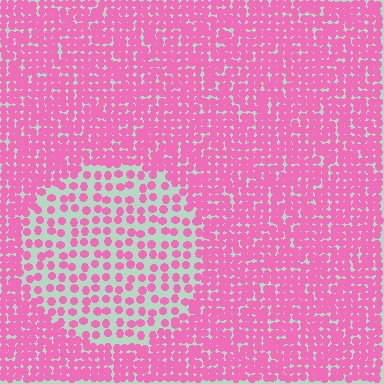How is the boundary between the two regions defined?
The boundary is defined by a change in element density (approximately 2.3x ratio). All elements are the same color, size, and shape.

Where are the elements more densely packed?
The elements are more densely packed outside the circle boundary.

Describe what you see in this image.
The image contains small pink elements arranged at two different densities. A circle-shaped region is visible where the elements are less densely packed than the surrounding area.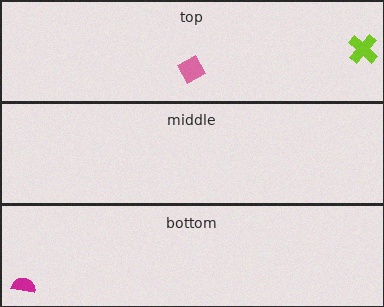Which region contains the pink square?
The top region.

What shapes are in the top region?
The pink square, the lime cross.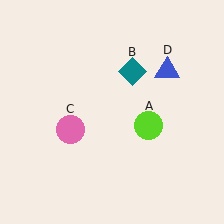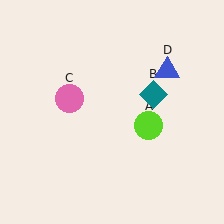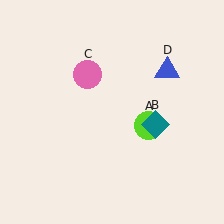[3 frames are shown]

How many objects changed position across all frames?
2 objects changed position: teal diamond (object B), pink circle (object C).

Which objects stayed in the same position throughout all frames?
Lime circle (object A) and blue triangle (object D) remained stationary.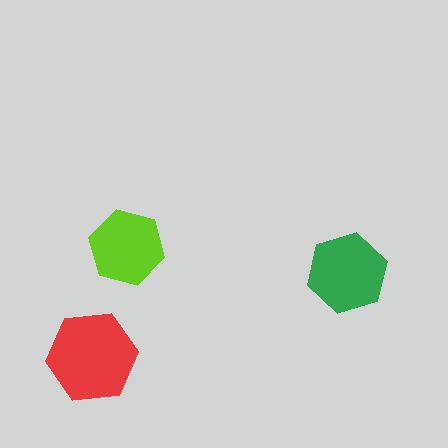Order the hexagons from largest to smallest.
the red one, the green one, the lime one.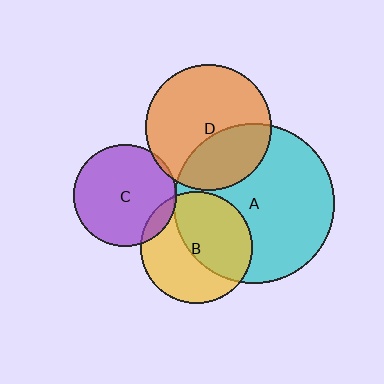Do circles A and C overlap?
Yes.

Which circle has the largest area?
Circle A (cyan).